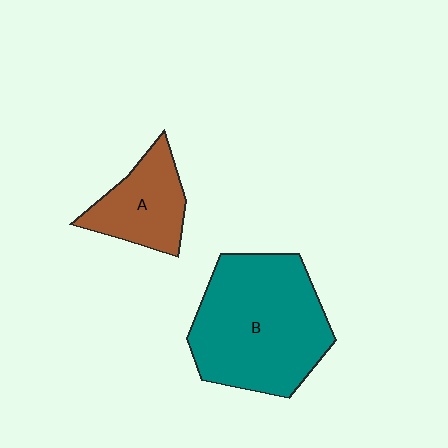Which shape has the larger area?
Shape B (teal).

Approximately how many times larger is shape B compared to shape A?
Approximately 2.2 times.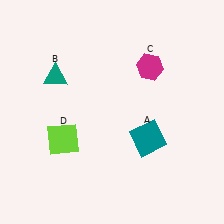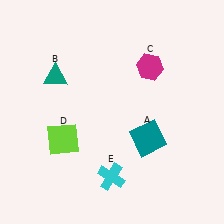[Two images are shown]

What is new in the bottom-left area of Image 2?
A cyan cross (E) was added in the bottom-left area of Image 2.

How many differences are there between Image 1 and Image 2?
There is 1 difference between the two images.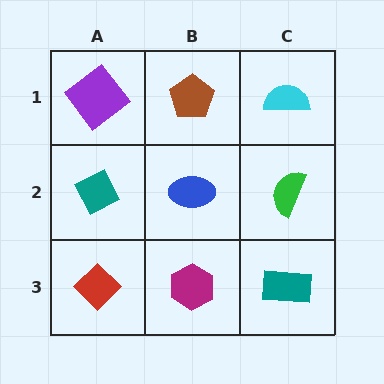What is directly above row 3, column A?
A teal diamond.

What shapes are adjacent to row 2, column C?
A cyan semicircle (row 1, column C), a teal rectangle (row 3, column C), a blue ellipse (row 2, column B).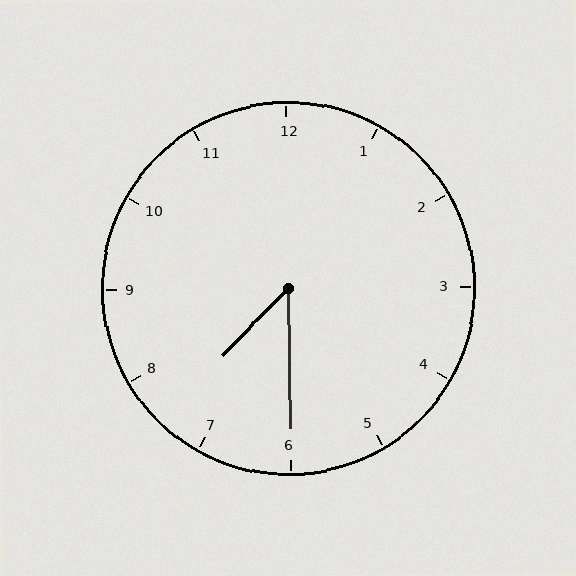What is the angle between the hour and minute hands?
Approximately 45 degrees.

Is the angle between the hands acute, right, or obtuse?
It is acute.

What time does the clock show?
7:30.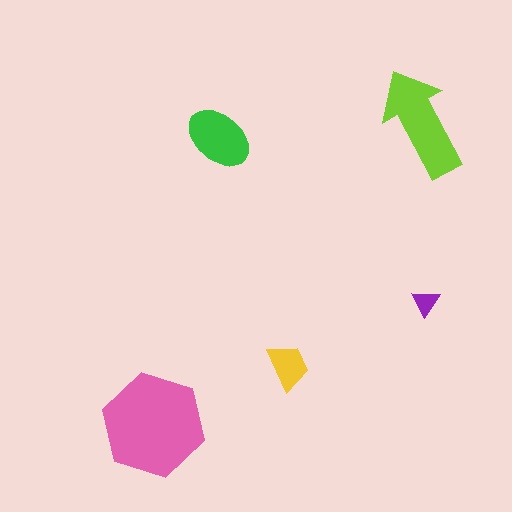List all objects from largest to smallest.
The pink hexagon, the lime arrow, the green ellipse, the yellow trapezoid, the purple triangle.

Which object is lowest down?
The pink hexagon is bottommost.